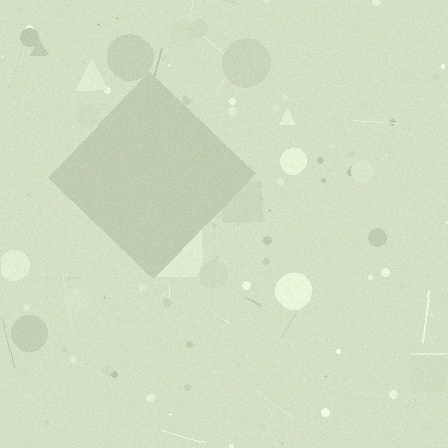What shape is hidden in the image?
A diamond is hidden in the image.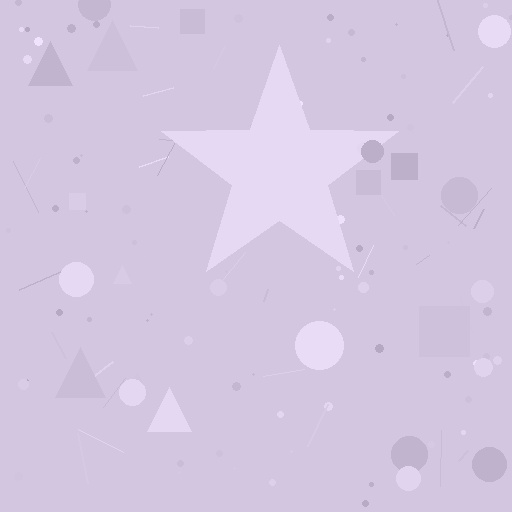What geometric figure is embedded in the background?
A star is embedded in the background.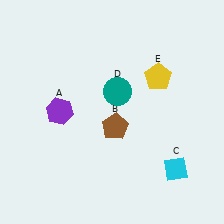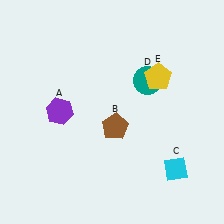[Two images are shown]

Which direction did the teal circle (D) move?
The teal circle (D) moved right.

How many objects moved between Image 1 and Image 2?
1 object moved between the two images.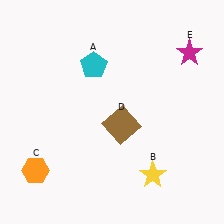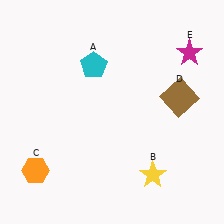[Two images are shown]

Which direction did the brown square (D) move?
The brown square (D) moved right.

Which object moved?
The brown square (D) moved right.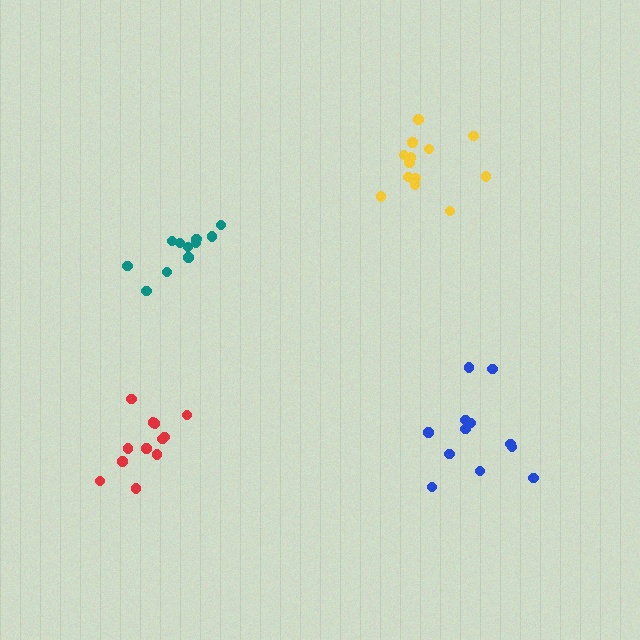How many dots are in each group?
Group 1: 11 dots, Group 2: 13 dots, Group 3: 13 dots, Group 4: 12 dots (49 total).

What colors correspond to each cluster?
The clusters are colored: teal, yellow, blue, red.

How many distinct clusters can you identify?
There are 4 distinct clusters.